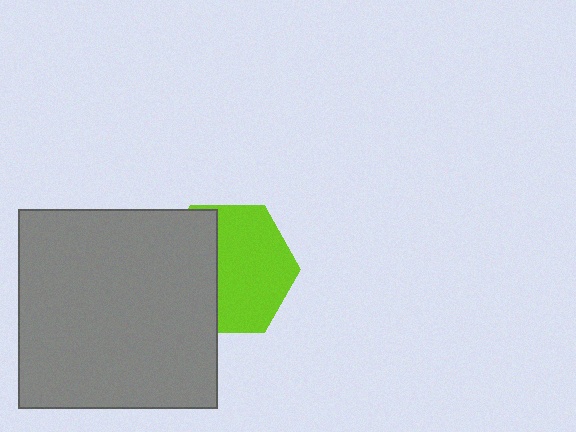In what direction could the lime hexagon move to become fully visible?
The lime hexagon could move right. That would shift it out from behind the gray square entirely.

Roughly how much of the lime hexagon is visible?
About half of it is visible (roughly 60%).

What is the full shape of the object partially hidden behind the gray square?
The partially hidden object is a lime hexagon.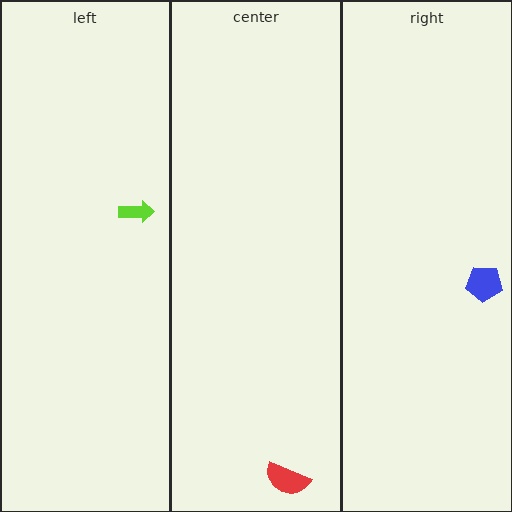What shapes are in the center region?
The red semicircle.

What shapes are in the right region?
The blue pentagon.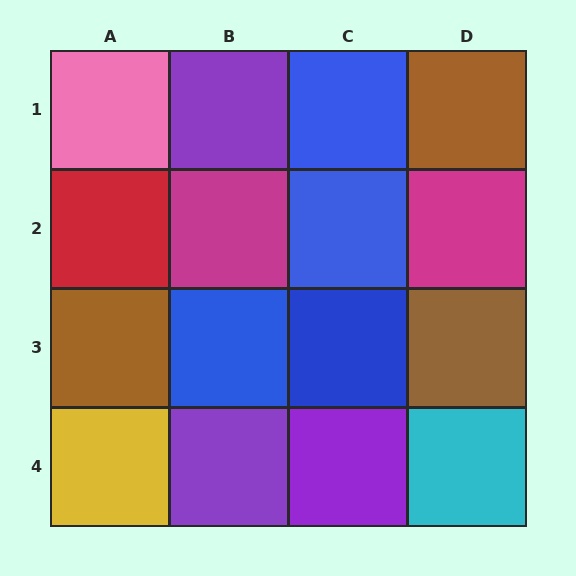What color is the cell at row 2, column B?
Magenta.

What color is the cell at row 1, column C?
Blue.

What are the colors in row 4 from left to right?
Yellow, purple, purple, cyan.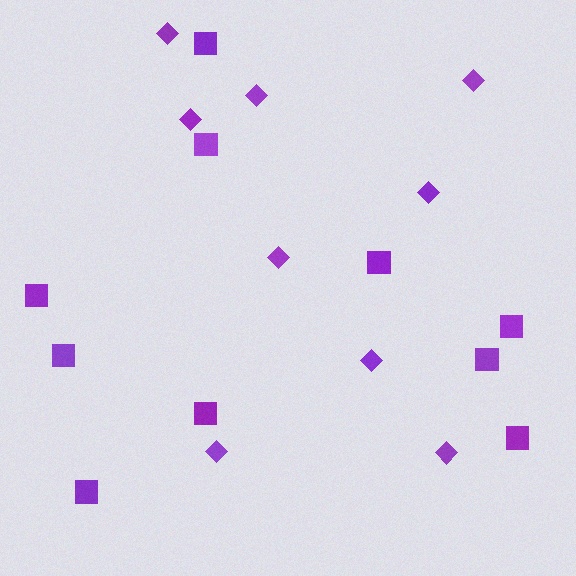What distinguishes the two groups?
There are 2 groups: one group of diamonds (9) and one group of squares (10).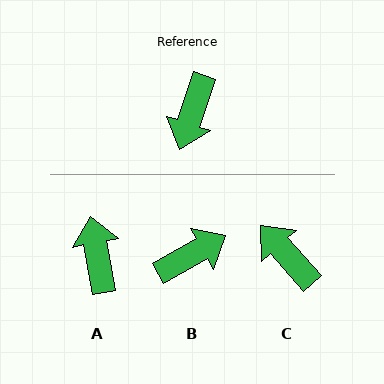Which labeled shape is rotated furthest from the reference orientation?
A, about 152 degrees away.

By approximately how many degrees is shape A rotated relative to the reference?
Approximately 152 degrees clockwise.